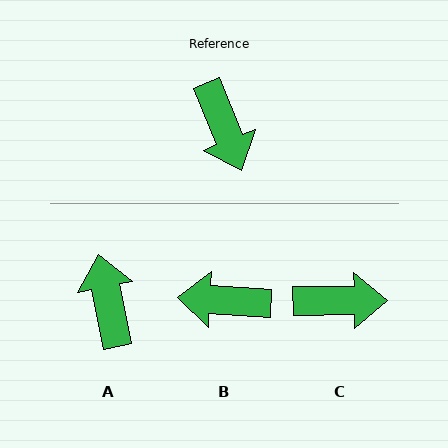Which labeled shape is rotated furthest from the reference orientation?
A, about 169 degrees away.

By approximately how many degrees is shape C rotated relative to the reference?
Approximately 68 degrees counter-clockwise.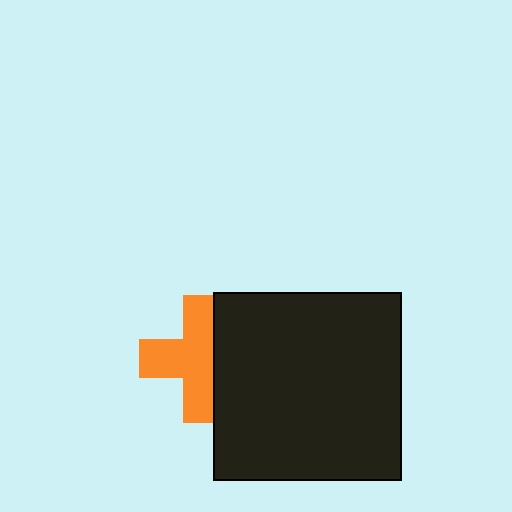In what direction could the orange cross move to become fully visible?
The orange cross could move left. That would shift it out from behind the black square entirely.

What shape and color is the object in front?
The object in front is a black square.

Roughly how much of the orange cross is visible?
Most of it is visible (roughly 67%).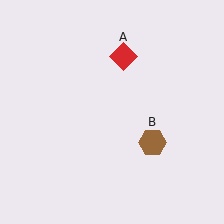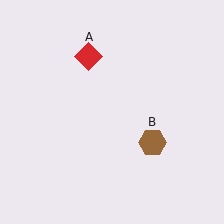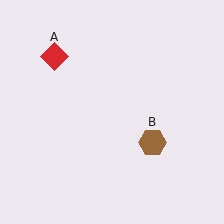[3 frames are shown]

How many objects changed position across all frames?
1 object changed position: red diamond (object A).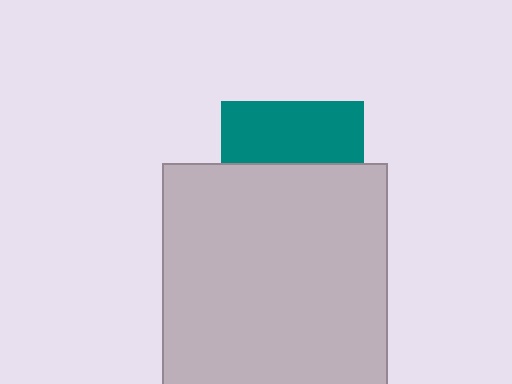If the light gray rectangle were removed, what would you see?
You would see the complete teal square.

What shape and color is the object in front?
The object in front is a light gray rectangle.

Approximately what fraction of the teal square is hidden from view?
Roughly 56% of the teal square is hidden behind the light gray rectangle.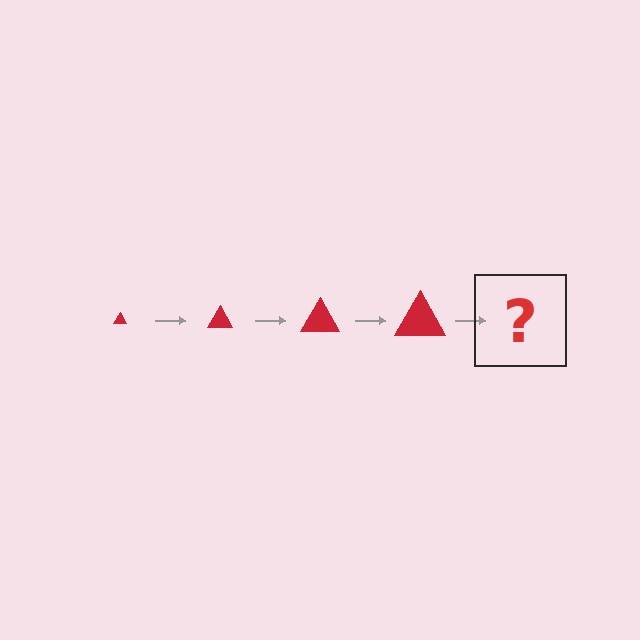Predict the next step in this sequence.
The next step is a red triangle, larger than the previous one.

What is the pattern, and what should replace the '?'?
The pattern is that the triangle gets progressively larger each step. The '?' should be a red triangle, larger than the previous one.